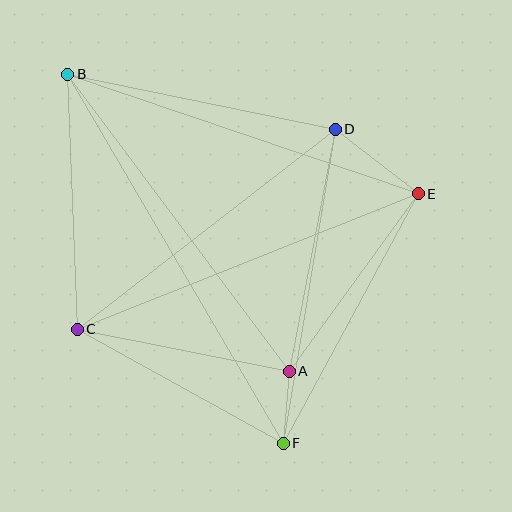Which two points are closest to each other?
Points A and F are closest to each other.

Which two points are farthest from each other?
Points B and F are farthest from each other.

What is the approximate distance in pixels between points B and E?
The distance between B and E is approximately 370 pixels.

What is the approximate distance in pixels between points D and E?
The distance between D and E is approximately 105 pixels.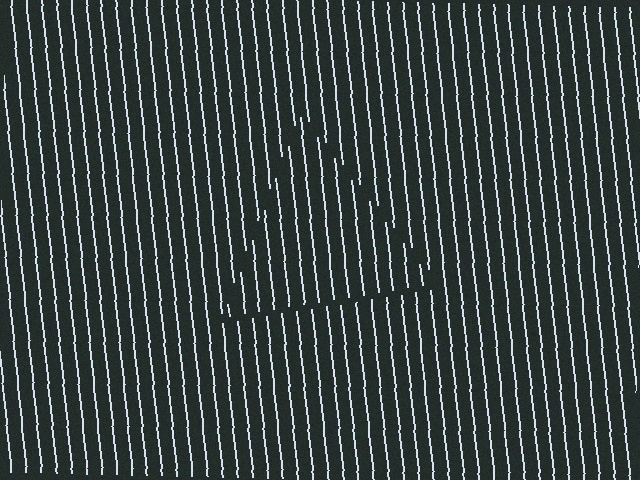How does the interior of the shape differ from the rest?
The interior of the shape contains the same grating, shifted by half a period — the contour is defined by the phase discontinuity where line-ends from the inner and outer gratings abut.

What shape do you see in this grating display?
An illusory triangle. The interior of the shape contains the same grating, shifted by half a period — the contour is defined by the phase discontinuity where line-ends from the inner and outer gratings abut.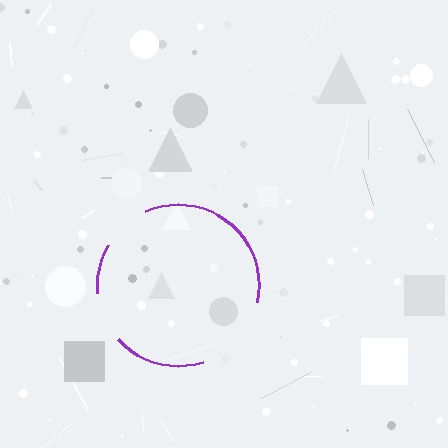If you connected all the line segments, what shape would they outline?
They would outline a circle.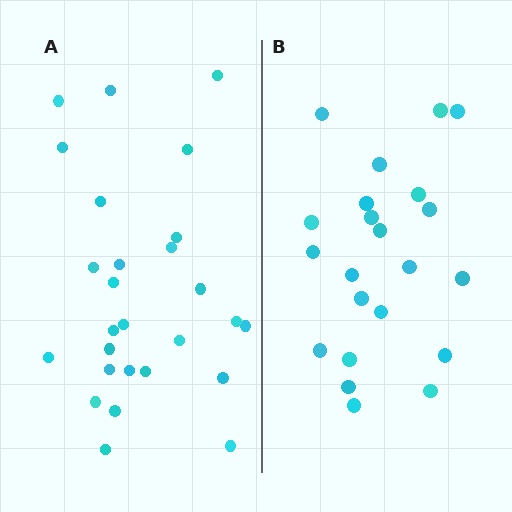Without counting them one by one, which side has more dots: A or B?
Region A (the left region) has more dots.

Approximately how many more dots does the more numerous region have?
Region A has about 5 more dots than region B.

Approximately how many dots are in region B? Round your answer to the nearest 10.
About 20 dots. (The exact count is 22, which rounds to 20.)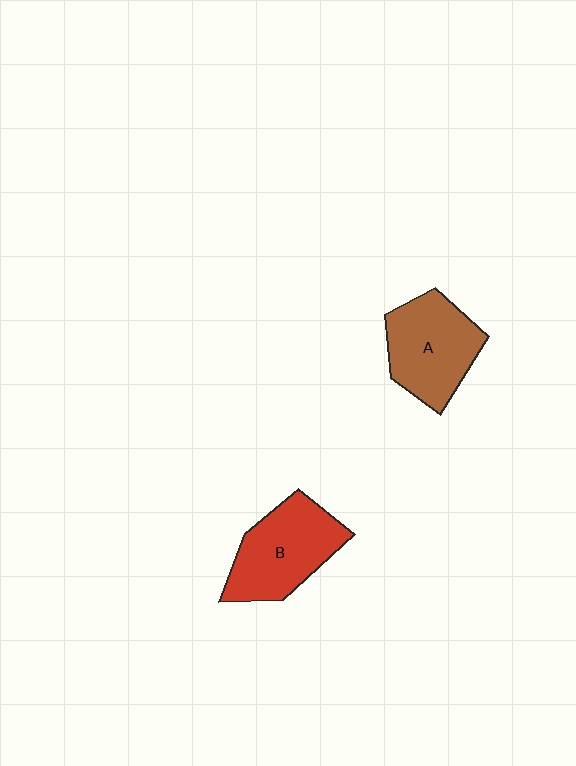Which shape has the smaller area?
Shape A (brown).